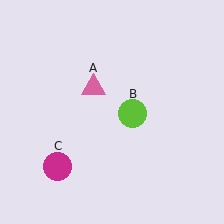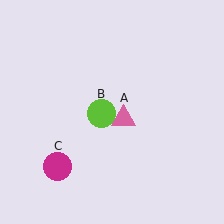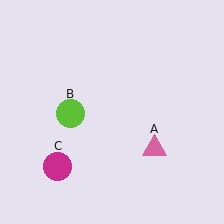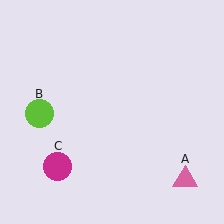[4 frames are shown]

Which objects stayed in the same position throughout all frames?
Magenta circle (object C) remained stationary.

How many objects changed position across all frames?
2 objects changed position: pink triangle (object A), lime circle (object B).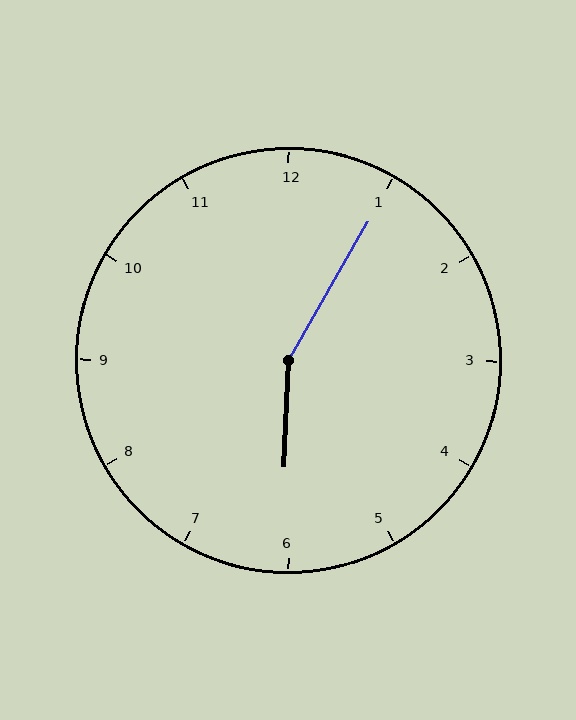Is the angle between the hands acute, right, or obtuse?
It is obtuse.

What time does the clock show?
6:05.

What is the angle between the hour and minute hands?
Approximately 152 degrees.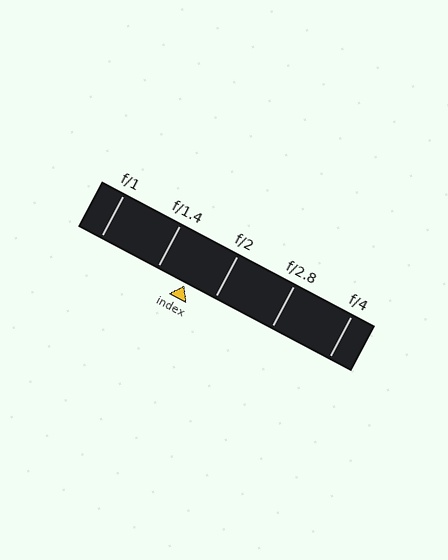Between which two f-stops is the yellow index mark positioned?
The index mark is between f/1.4 and f/2.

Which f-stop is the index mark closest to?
The index mark is closest to f/1.4.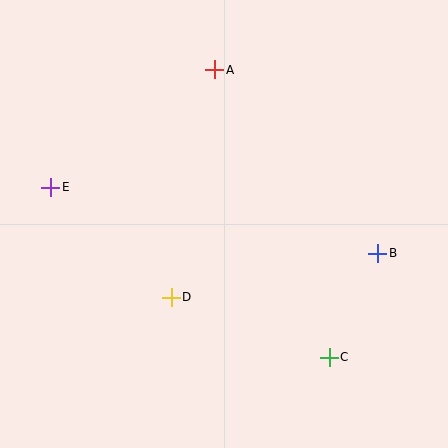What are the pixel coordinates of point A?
Point A is at (215, 70).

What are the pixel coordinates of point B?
Point B is at (378, 253).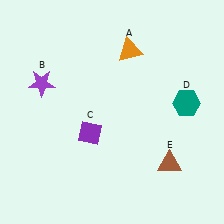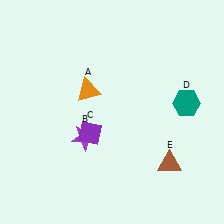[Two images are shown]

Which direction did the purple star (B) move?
The purple star (B) moved down.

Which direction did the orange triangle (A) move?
The orange triangle (A) moved left.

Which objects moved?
The objects that moved are: the orange triangle (A), the purple star (B).